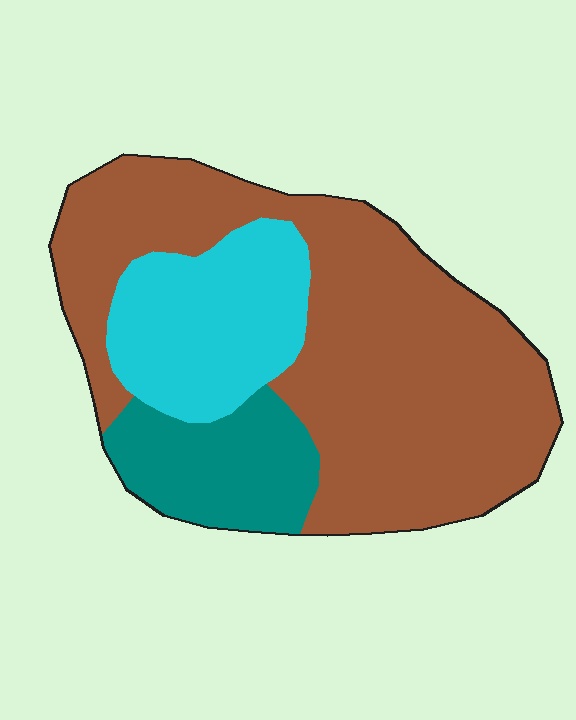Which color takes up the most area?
Brown, at roughly 65%.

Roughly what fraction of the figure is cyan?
Cyan takes up less than a quarter of the figure.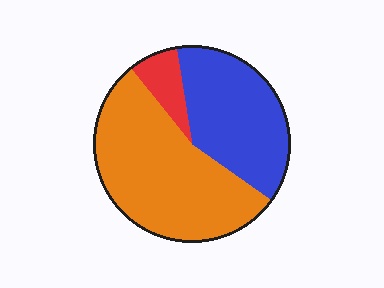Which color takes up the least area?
Red, at roughly 10%.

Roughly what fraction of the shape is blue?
Blue takes up between a quarter and a half of the shape.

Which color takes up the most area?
Orange, at roughly 55%.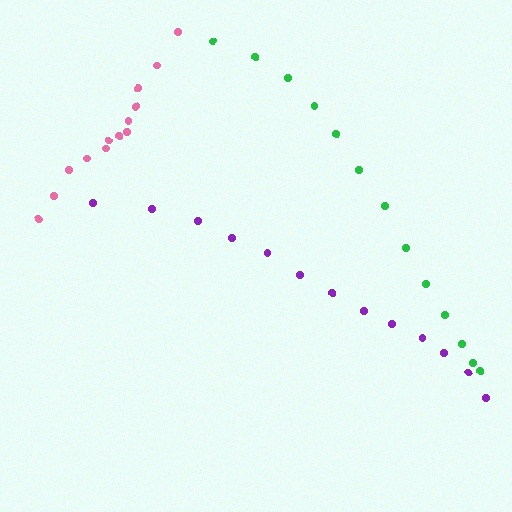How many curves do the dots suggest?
There are 3 distinct paths.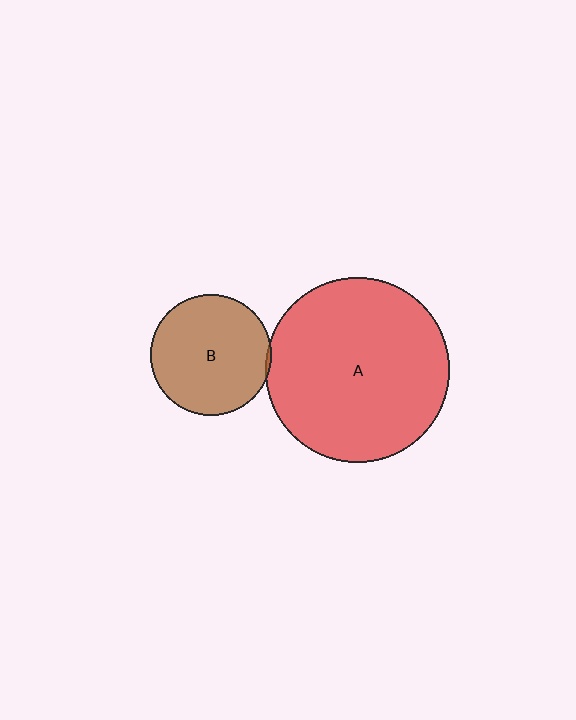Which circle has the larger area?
Circle A (red).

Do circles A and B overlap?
Yes.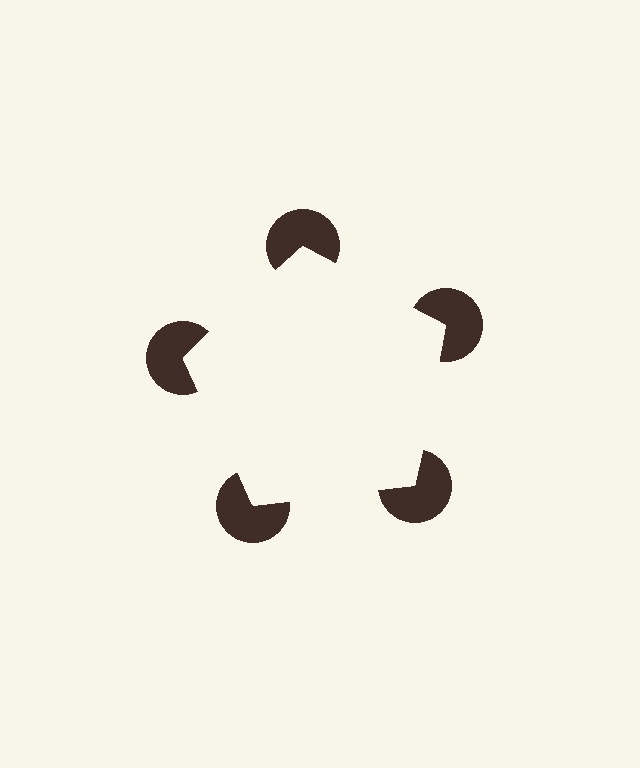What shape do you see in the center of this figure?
An illusory pentagon — its edges are inferred from the aligned wedge cuts in the pac-man discs, not physically drawn.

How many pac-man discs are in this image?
There are 5 — one at each vertex of the illusory pentagon.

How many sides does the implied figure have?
5 sides.